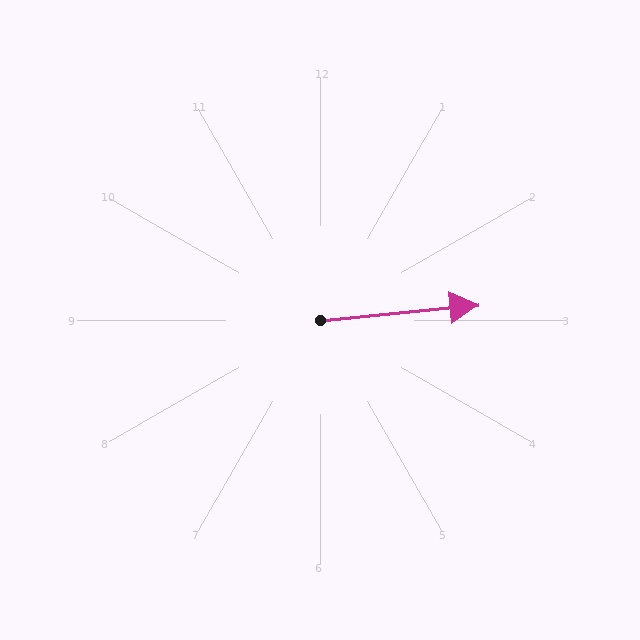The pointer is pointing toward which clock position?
Roughly 3 o'clock.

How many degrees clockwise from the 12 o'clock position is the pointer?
Approximately 84 degrees.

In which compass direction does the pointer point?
East.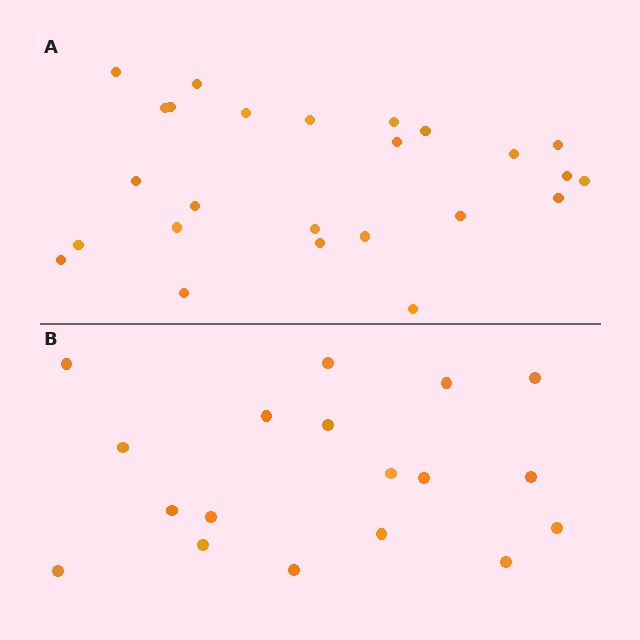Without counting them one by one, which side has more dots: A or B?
Region A (the top region) has more dots.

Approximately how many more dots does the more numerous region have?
Region A has roughly 8 or so more dots than region B.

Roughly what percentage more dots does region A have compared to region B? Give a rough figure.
About 40% more.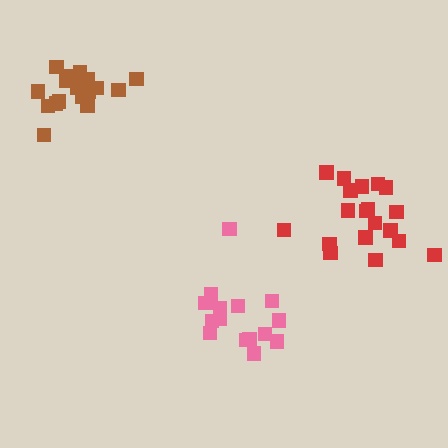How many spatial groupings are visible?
There are 3 spatial groupings.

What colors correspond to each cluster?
The clusters are colored: pink, brown, red.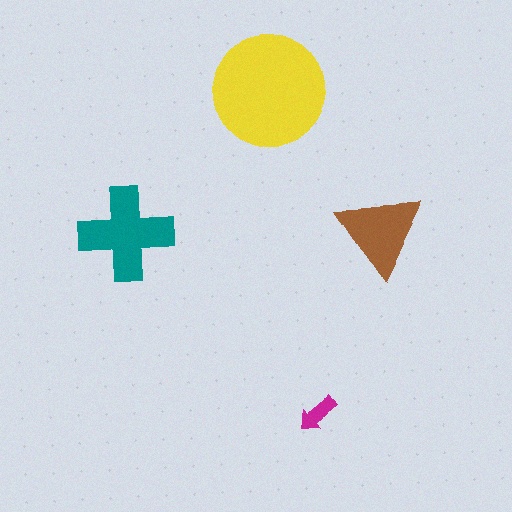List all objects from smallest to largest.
The magenta arrow, the brown triangle, the teal cross, the yellow circle.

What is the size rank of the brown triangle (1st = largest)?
3rd.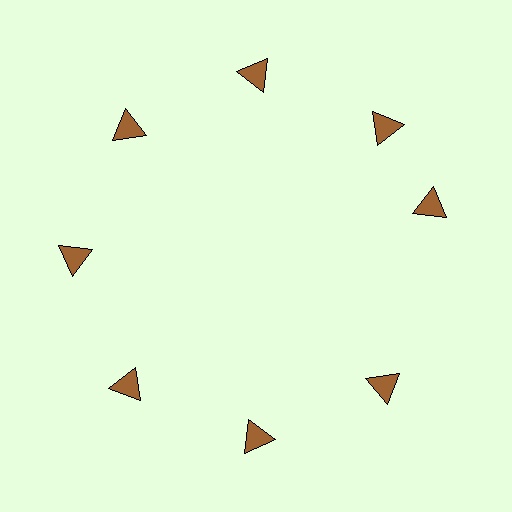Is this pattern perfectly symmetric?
No. The 8 brown triangles are arranged in a ring, but one element near the 3 o'clock position is rotated out of alignment along the ring, breaking the 8-fold rotational symmetry.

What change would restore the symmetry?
The symmetry would be restored by rotating it back into even spacing with its neighbors so that all 8 triangles sit at equal angles and equal distance from the center.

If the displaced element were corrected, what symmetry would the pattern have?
It would have 8-fold rotational symmetry — the pattern would map onto itself every 45 degrees.